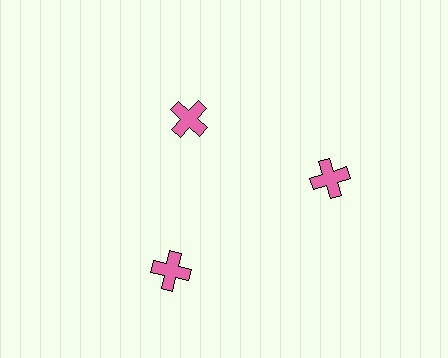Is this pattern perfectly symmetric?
No. The 3 pink crosses are arranged in a ring, but one element near the 11 o'clock position is pulled inward toward the center, breaking the 3-fold rotational symmetry.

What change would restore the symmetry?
The symmetry would be restored by moving it outward, back onto the ring so that all 3 crosses sit at equal angles and equal distance from the center.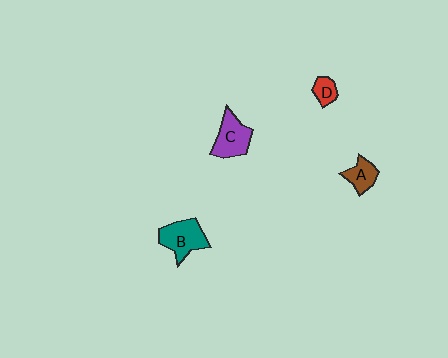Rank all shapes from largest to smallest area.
From largest to smallest: B (teal), C (purple), A (brown), D (red).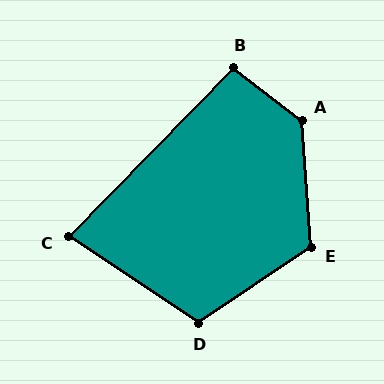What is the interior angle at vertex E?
Approximately 120 degrees (obtuse).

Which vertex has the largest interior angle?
A, at approximately 132 degrees.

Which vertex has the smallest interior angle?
C, at approximately 80 degrees.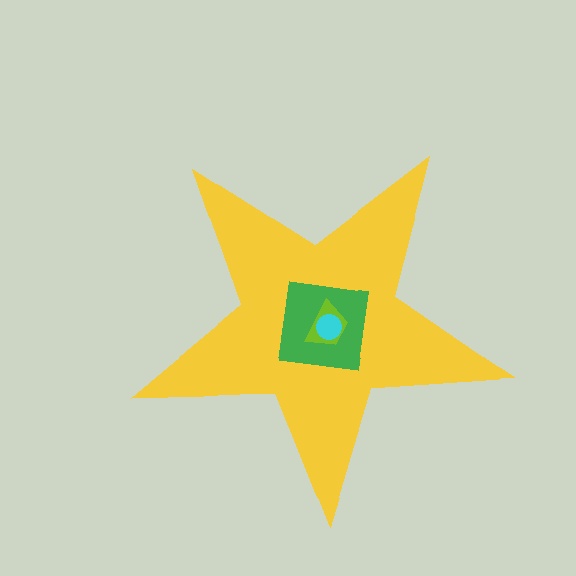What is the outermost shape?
The yellow star.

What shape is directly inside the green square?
The lime trapezoid.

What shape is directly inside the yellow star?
The green square.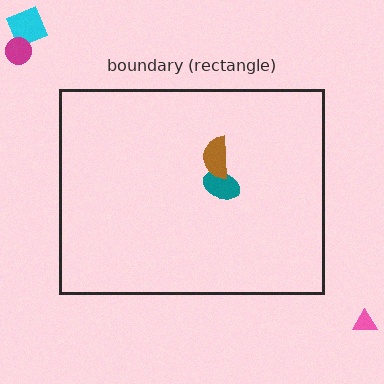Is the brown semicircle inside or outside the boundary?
Inside.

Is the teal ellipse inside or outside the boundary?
Inside.